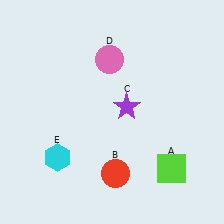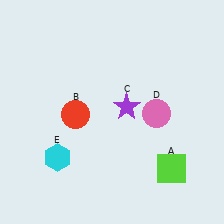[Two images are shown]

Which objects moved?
The objects that moved are: the red circle (B), the pink circle (D).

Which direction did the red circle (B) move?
The red circle (B) moved up.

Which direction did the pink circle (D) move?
The pink circle (D) moved down.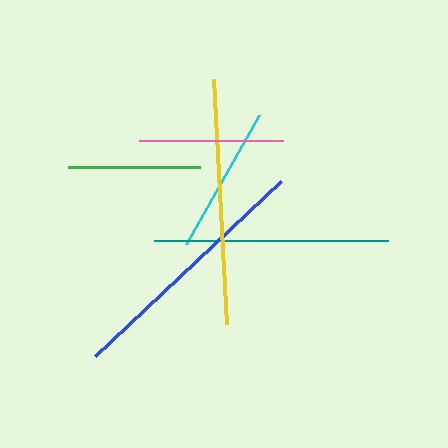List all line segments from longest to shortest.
From longest to shortest: blue, yellow, teal, cyan, pink, green.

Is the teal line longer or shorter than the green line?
The teal line is longer than the green line.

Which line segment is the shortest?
The green line is the shortest at approximately 132 pixels.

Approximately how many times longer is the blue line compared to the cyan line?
The blue line is approximately 1.7 times the length of the cyan line.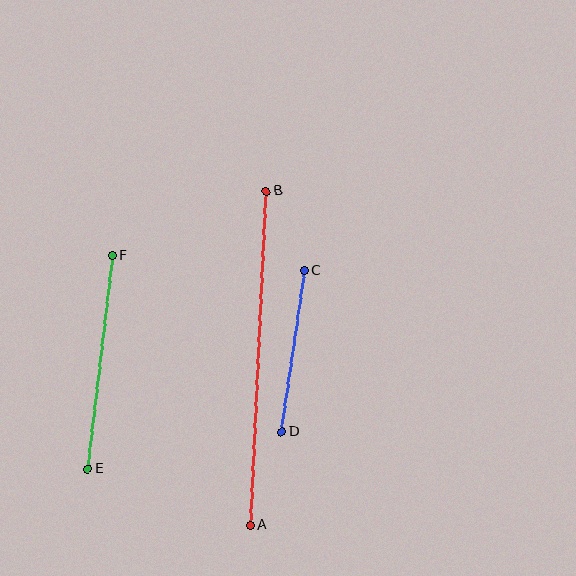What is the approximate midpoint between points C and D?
The midpoint is at approximately (293, 351) pixels.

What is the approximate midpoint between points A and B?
The midpoint is at approximately (258, 358) pixels.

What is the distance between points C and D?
The distance is approximately 163 pixels.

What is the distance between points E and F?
The distance is approximately 215 pixels.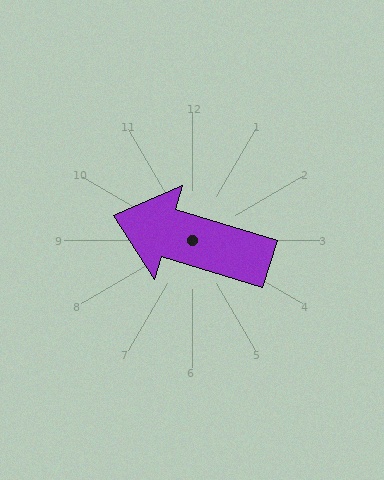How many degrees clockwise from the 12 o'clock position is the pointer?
Approximately 287 degrees.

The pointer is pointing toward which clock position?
Roughly 10 o'clock.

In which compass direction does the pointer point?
West.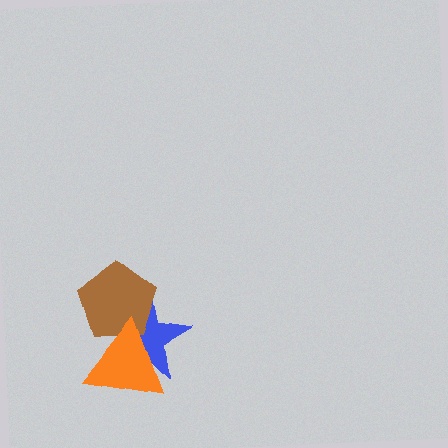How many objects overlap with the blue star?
2 objects overlap with the blue star.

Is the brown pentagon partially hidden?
Yes, it is partially covered by another shape.